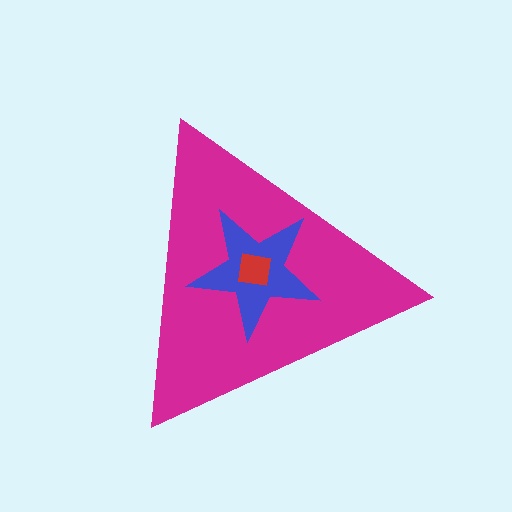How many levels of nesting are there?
3.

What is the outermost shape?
The magenta triangle.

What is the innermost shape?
The red square.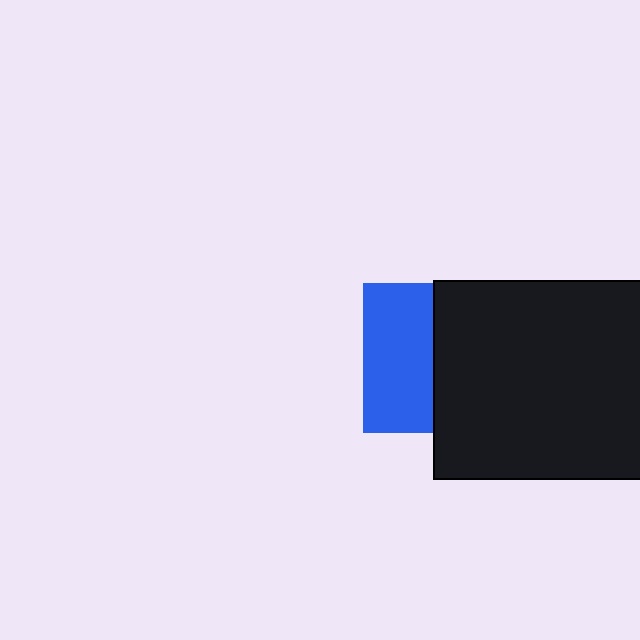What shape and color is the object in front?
The object in front is a black rectangle.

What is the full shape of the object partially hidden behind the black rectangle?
The partially hidden object is a blue square.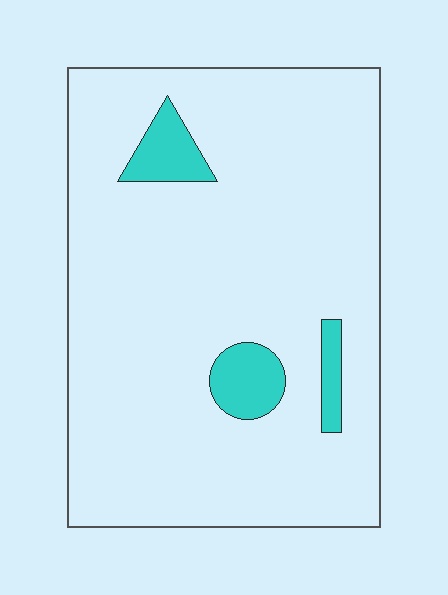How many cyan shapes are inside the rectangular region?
3.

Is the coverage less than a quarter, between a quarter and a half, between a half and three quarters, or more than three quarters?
Less than a quarter.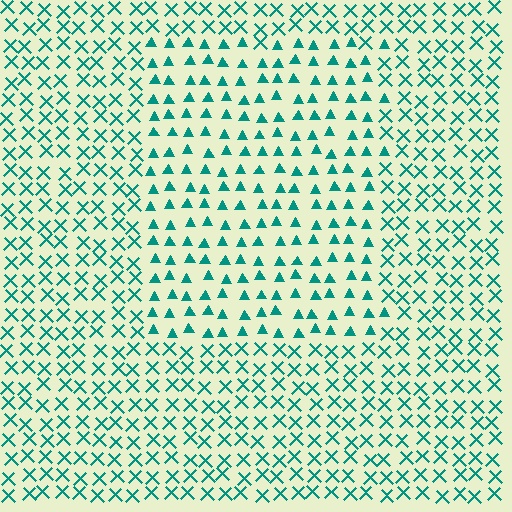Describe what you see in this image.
The image is filled with small teal elements arranged in a uniform grid. A rectangle-shaped region contains triangles, while the surrounding area contains X marks. The boundary is defined purely by the change in element shape.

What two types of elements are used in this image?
The image uses triangles inside the rectangle region and X marks outside it.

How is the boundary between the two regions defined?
The boundary is defined by a change in element shape: triangles inside vs. X marks outside. All elements share the same color and spacing.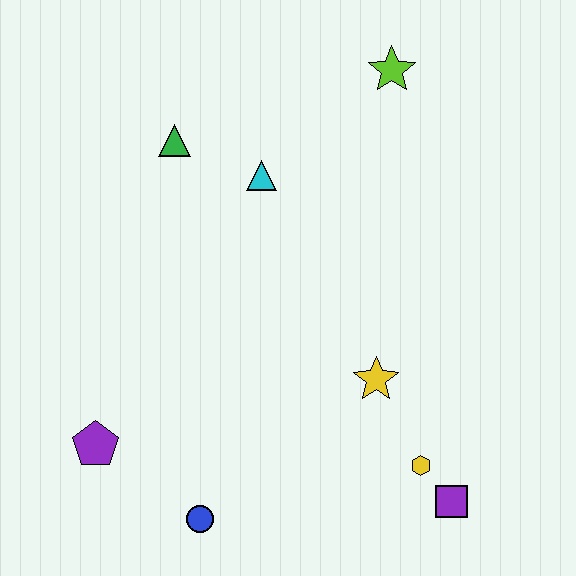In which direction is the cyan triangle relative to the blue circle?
The cyan triangle is above the blue circle.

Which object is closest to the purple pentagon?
The blue circle is closest to the purple pentagon.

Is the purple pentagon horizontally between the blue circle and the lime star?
No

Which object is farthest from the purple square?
The green triangle is farthest from the purple square.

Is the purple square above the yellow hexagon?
No